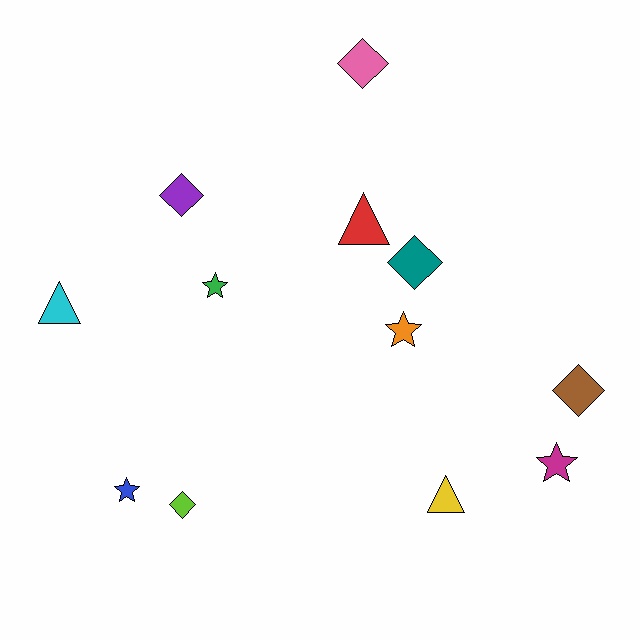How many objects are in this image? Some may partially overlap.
There are 12 objects.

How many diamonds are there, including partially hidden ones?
There are 5 diamonds.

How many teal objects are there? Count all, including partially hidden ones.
There is 1 teal object.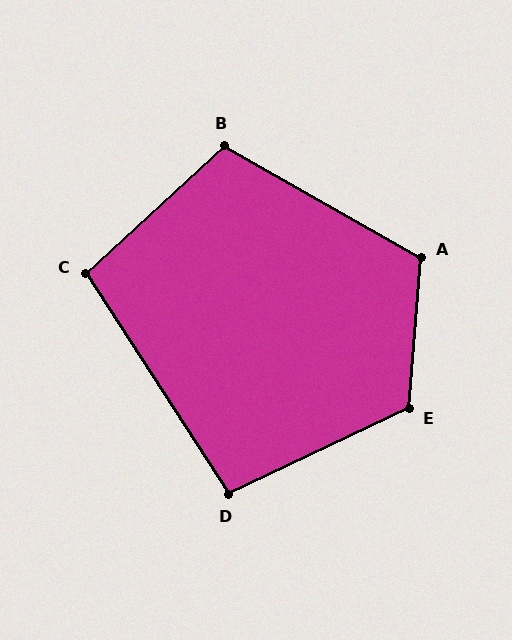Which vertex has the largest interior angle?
E, at approximately 120 degrees.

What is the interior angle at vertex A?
Approximately 115 degrees (obtuse).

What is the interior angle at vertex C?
Approximately 100 degrees (obtuse).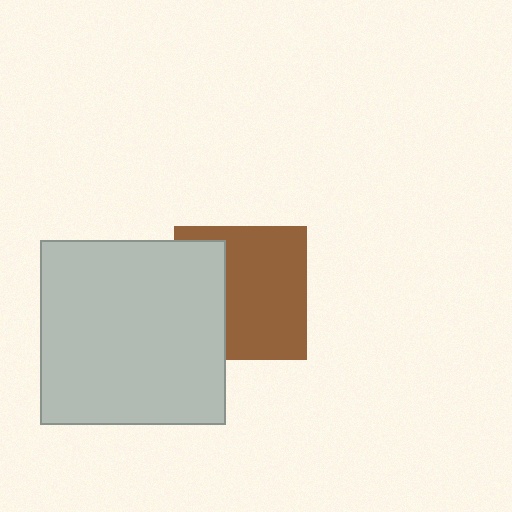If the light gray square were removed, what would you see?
You would see the complete brown square.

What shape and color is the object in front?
The object in front is a light gray square.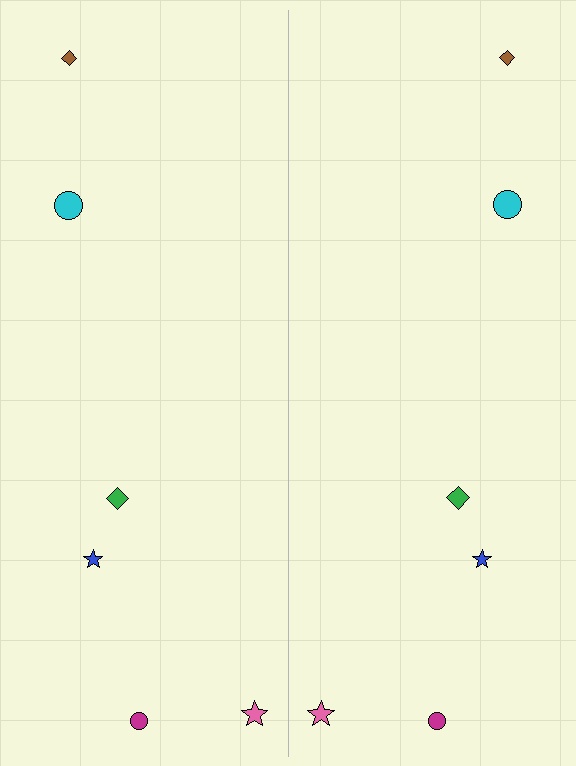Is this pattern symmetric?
Yes, this pattern has bilateral (reflection) symmetry.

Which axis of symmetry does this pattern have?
The pattern has a vertical axis of symmetry running through the center of the image.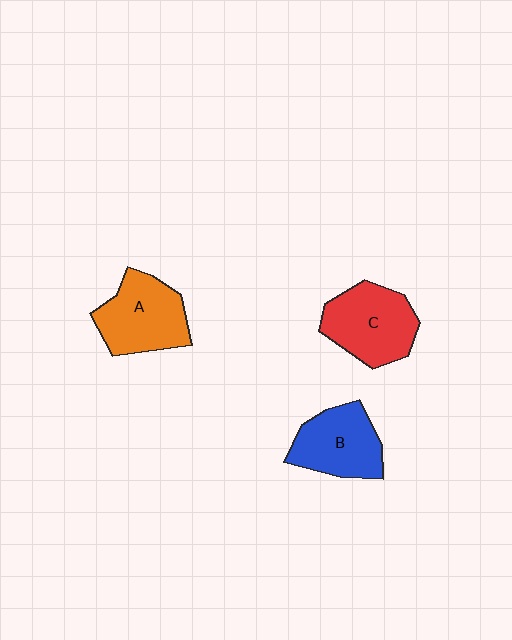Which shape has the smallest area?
Shape B (blue).